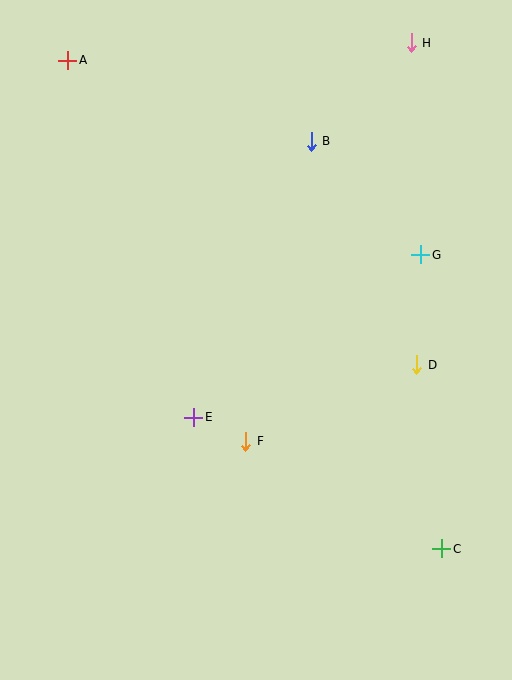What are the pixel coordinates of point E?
Point E is at (193, 417).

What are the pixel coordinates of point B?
Point B is at (311, 141).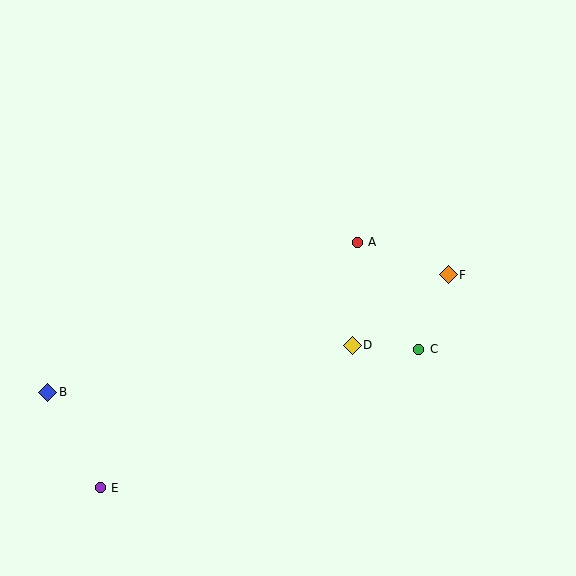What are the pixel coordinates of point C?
Point C is at (419, 349).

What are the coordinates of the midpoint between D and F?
The midpoint between D and F is at (400, 310).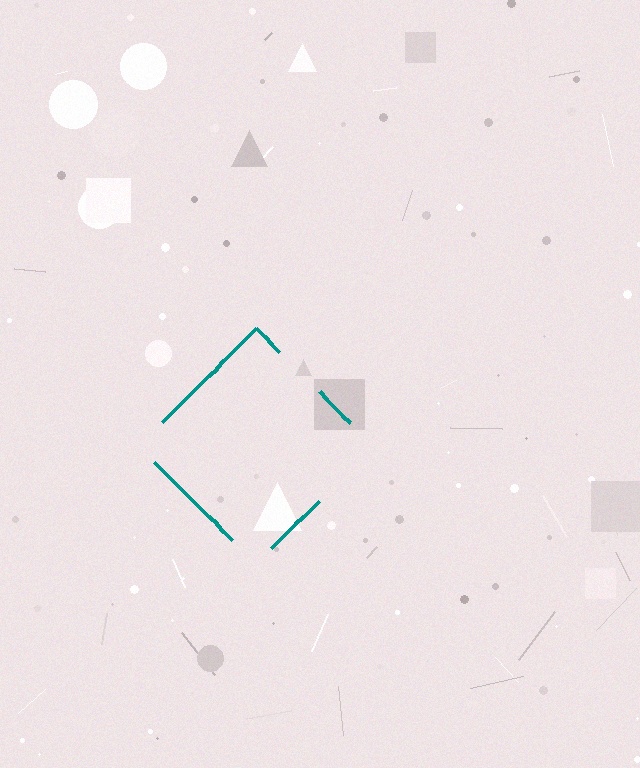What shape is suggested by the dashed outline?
The dashed outline suggests a diamond.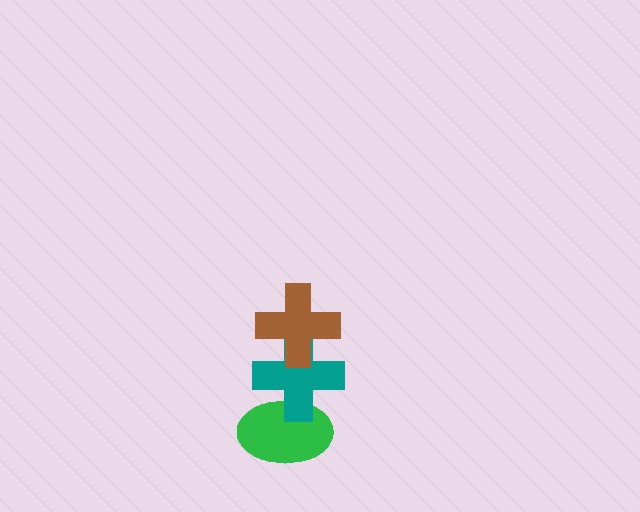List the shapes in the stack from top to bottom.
From top to bottom: the brown cross, the teal cross, the green ellipse.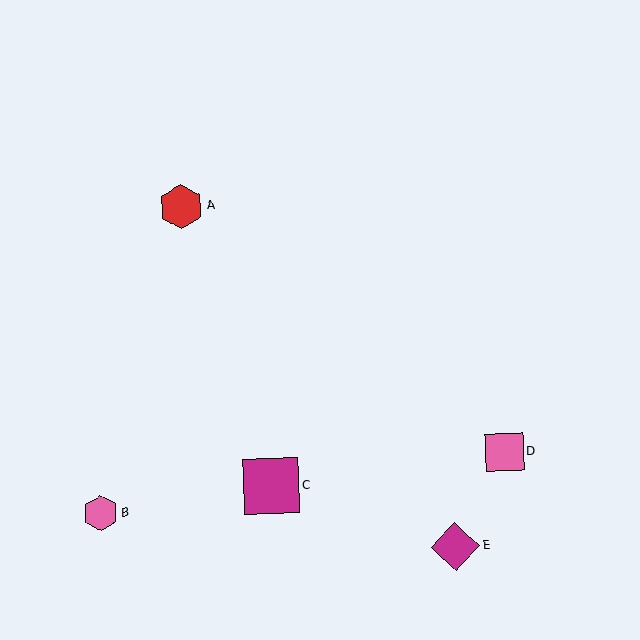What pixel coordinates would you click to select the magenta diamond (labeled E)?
Click at (455, 547) to select the magenta diamond E.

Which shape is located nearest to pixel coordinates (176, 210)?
The red hexagon (labeled A) at (181, 206) is nearest to that location.